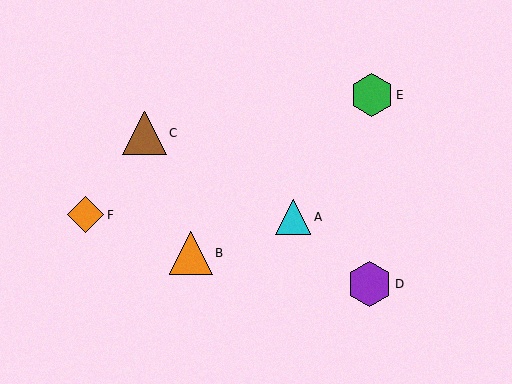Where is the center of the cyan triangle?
The center of the cyan triangle is at (293, 217).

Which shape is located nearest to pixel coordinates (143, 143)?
The brown triangle (labeled C) at (145, 133) is nearest to that location.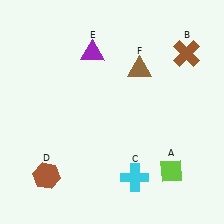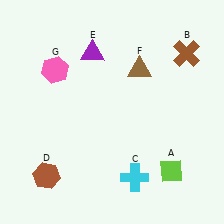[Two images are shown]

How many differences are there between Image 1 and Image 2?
There is 1 difference between the two images.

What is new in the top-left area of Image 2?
A pink hexagon (G) was added in the top-left area of Image 2.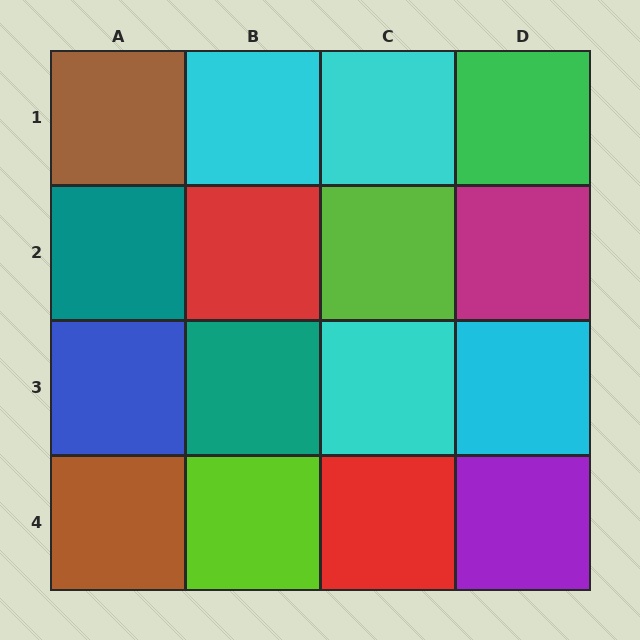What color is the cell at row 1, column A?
Brown.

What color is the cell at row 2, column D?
Magenta.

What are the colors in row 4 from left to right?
Brown, lime, red, purple.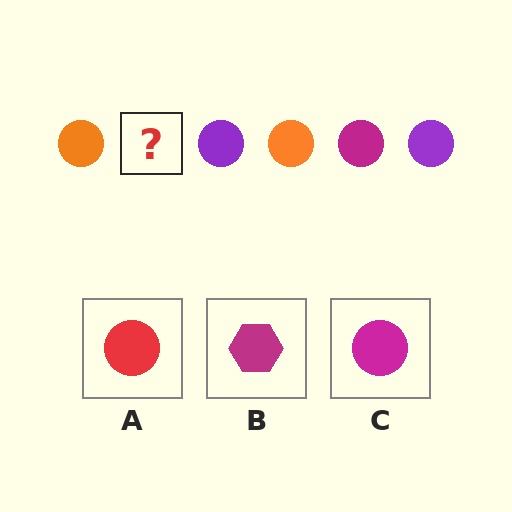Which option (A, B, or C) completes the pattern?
C.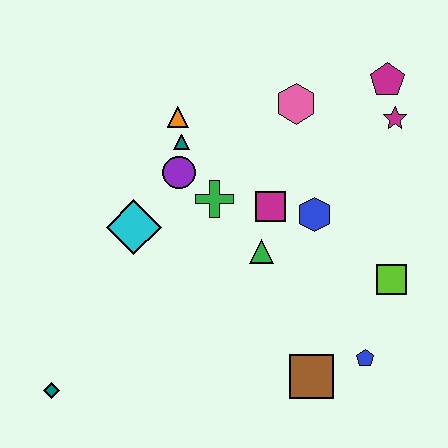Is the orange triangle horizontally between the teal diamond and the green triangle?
Yes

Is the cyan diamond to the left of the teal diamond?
No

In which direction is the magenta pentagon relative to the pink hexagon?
The magenta pentagon is to the right of the pink hexagon.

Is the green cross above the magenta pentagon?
No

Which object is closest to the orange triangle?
The teal triangle is closest to the orange triangle.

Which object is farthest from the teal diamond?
The magenta pentagon is farthest from the teal diamond.